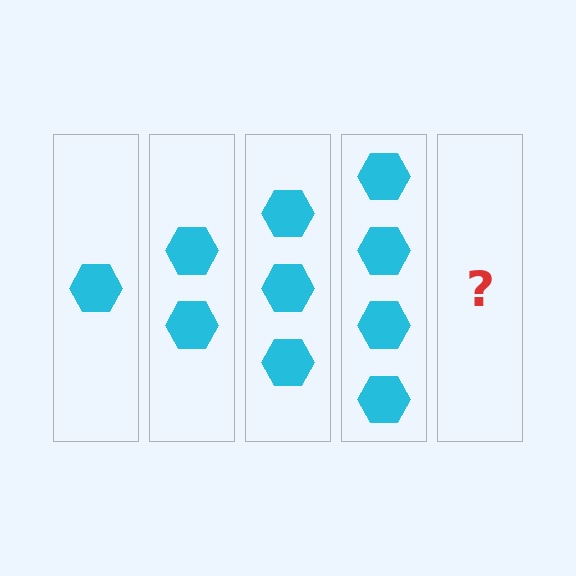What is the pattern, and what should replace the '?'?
The pattern is that each step adds one more hexagon. The '?' should be 5 hexagons.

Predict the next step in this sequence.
The next step is 5 hexagons.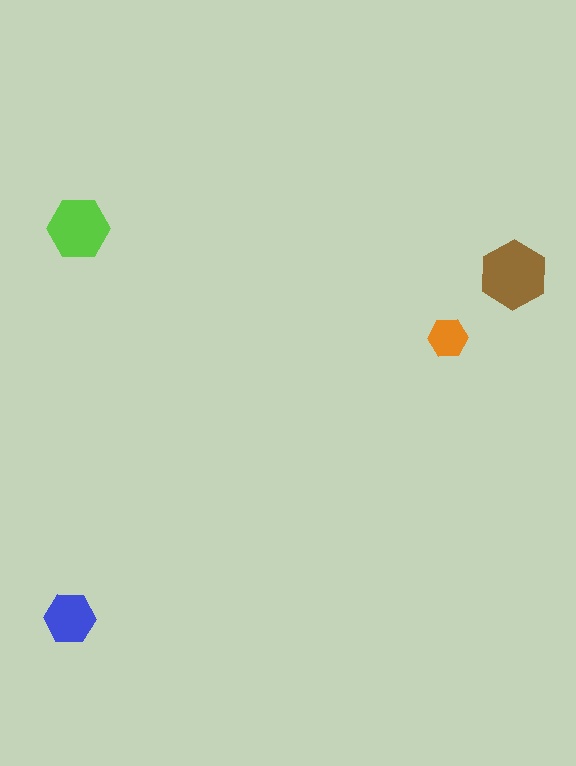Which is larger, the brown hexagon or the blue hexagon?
The brown one.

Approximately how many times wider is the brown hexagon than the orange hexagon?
About 1.5 times wider.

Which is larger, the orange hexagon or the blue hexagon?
The blue one.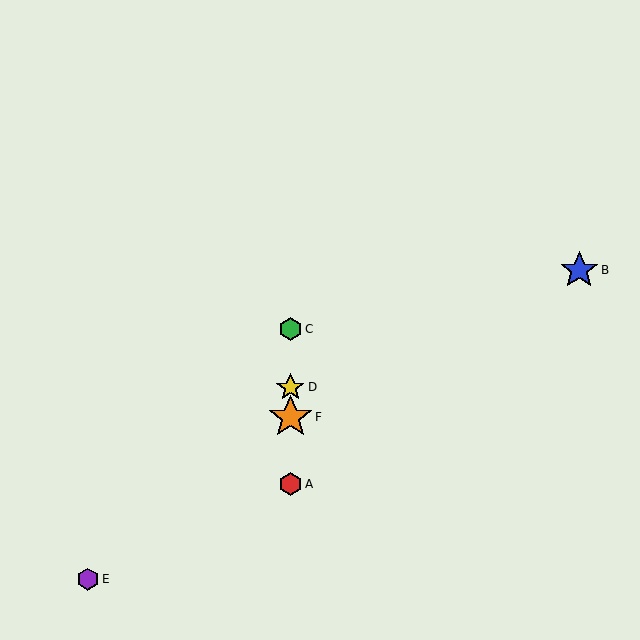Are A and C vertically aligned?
Yes, both are at x≈290.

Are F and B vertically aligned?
No, F is at x≈290 and B is at x≈579.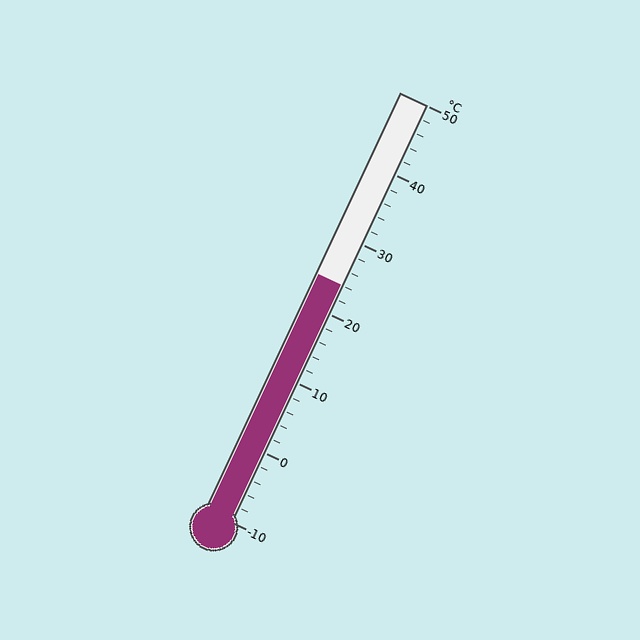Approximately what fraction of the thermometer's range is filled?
The thermometer is filled to approximately 55% of its range.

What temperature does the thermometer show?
The thermometer shows approximately 24°C.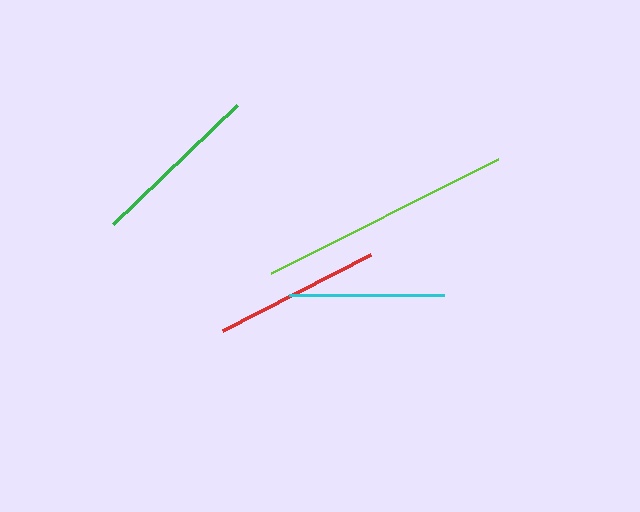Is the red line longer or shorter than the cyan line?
The red line is longer than the cyan line.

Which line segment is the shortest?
The cyan line is the shortest at approximately 156 pixels.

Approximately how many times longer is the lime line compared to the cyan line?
The lime line is approximately 1.6 times the length of the cyan line.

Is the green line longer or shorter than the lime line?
The lime line is longer than the green line.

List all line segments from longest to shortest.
From longest to shortest: lime, green, red, cyan.